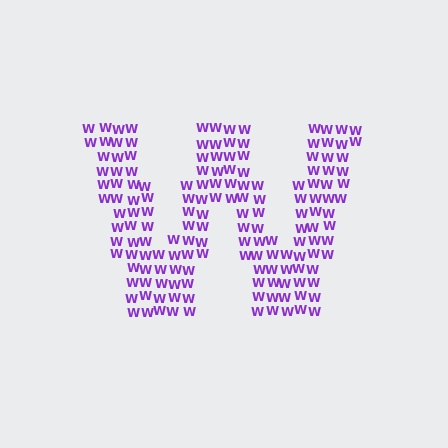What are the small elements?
The small elements are letter W's.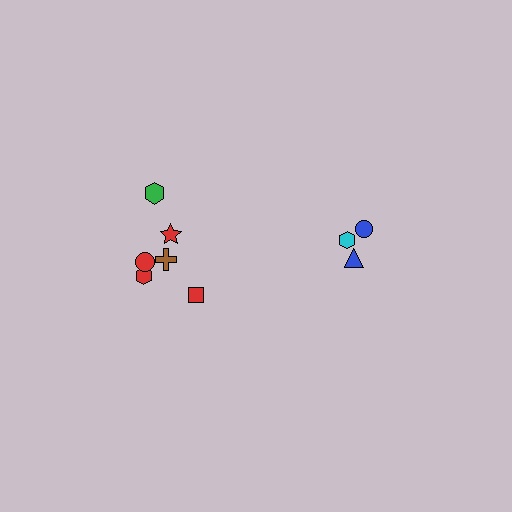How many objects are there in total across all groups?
There are 9 objects.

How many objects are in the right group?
There are 3 objects.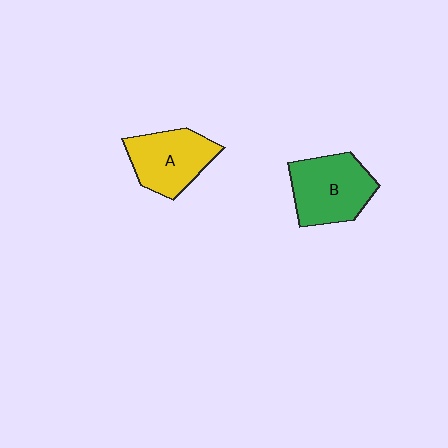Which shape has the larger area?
Shape B (green).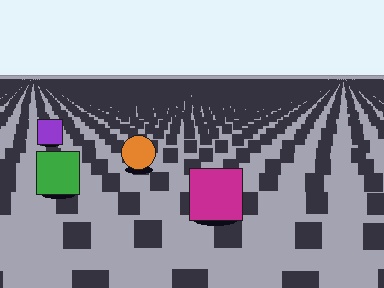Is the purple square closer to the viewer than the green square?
No. The green square is closer — you can tell from the texture gradient: the ground texture is coarser near it.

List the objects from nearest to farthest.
From nearest to farthest: the magenta square, the green square, the orange circle, the purple square.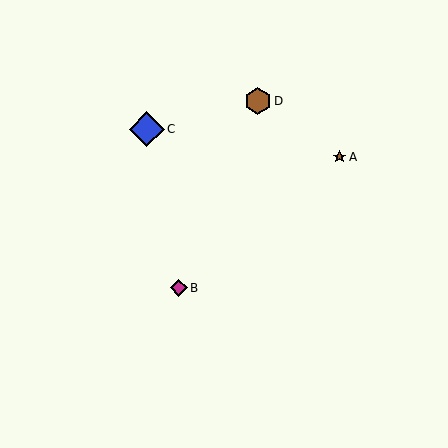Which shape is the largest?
The blue diamond (labeled C) is the largest.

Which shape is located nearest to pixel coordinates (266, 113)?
The brown hexagon (labeled D) at (258, 101) is nearest to that location.